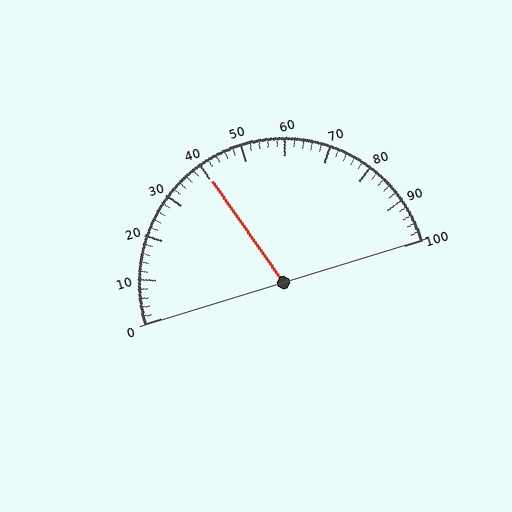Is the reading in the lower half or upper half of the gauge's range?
The reading is in the lower half of the range (0 to 100).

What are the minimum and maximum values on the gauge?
The gauge ranges from 0 to 100.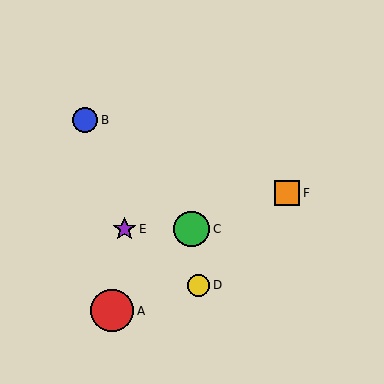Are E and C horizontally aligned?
Yes, both are at y≈229.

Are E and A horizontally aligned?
No, E is at y≈229 and A is at y≈311.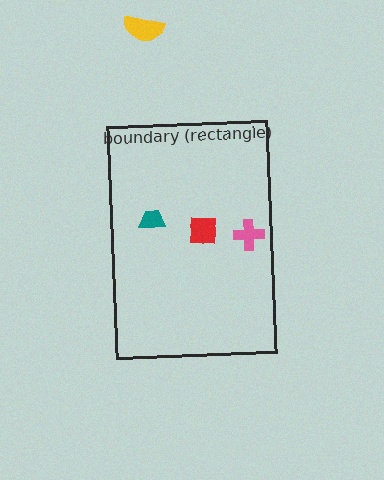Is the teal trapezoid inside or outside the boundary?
Inside.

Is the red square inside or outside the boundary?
Inside.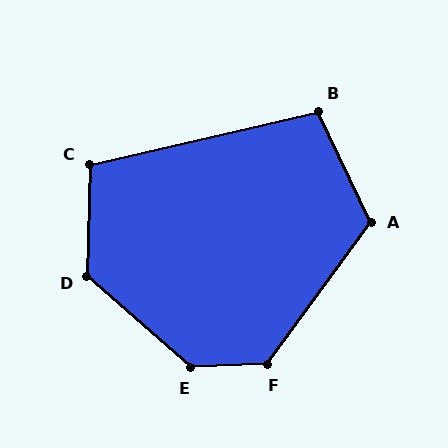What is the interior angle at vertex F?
Approximately 128 degrees (obtuse).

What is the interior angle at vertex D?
Approximately 130 degrees (obtuse).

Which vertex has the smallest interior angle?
B, at approximately 102 degrees.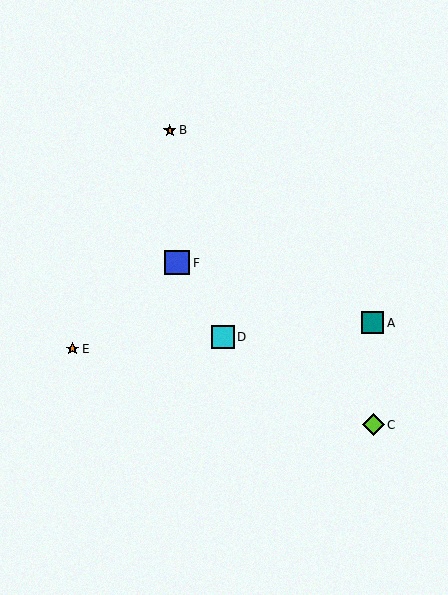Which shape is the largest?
The blue square (labeled F) is the largest.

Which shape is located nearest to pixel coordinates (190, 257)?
The blue square (labeled F) at (177, 263) is nearest to that location.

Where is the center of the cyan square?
The center of the cyan square is at (223, 337).